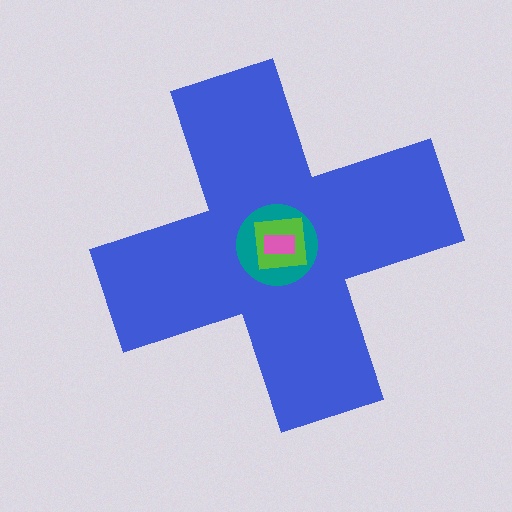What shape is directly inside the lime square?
The pink rectangle.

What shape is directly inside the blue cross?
The teal circle.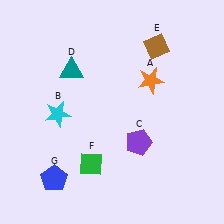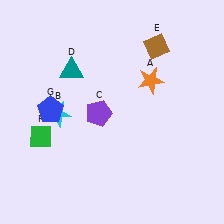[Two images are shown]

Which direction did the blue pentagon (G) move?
The blue pentagon (G) moved up.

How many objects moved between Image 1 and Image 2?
3 objects moved between the two images.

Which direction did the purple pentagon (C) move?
The purple pentagon (C) moved left.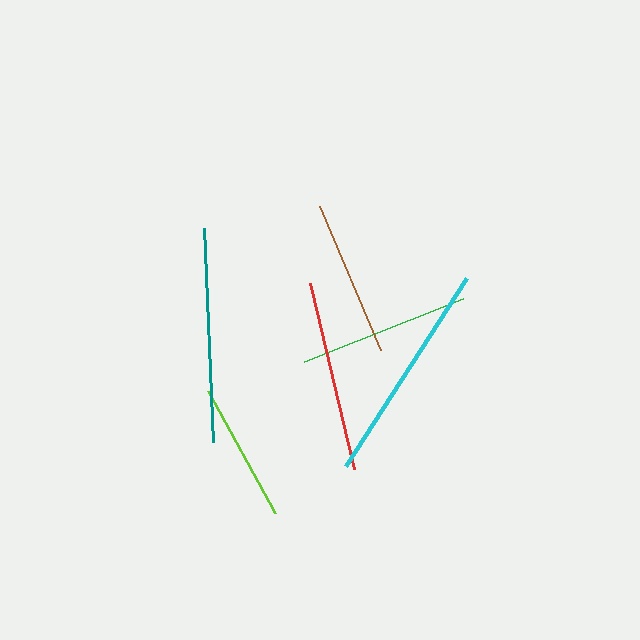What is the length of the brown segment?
The brown segment is approximately 156 pixels long.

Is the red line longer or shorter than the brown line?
The red line is longer than the brown line.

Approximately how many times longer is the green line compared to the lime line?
The green line is approximately 1.2 times the length of the lime line.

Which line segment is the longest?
The cyan line is the longest at approximately 223 pixels.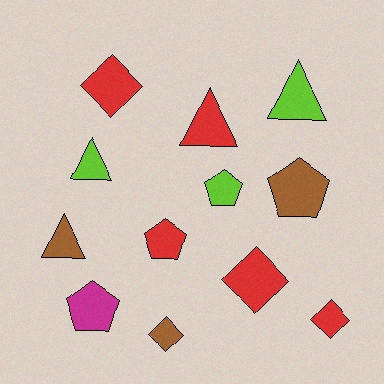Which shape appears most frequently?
Triangle, with 4 objects.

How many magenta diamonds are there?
There are no magenta diamonds.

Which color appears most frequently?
Red, with 5 objects.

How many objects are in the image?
There are 12 objects.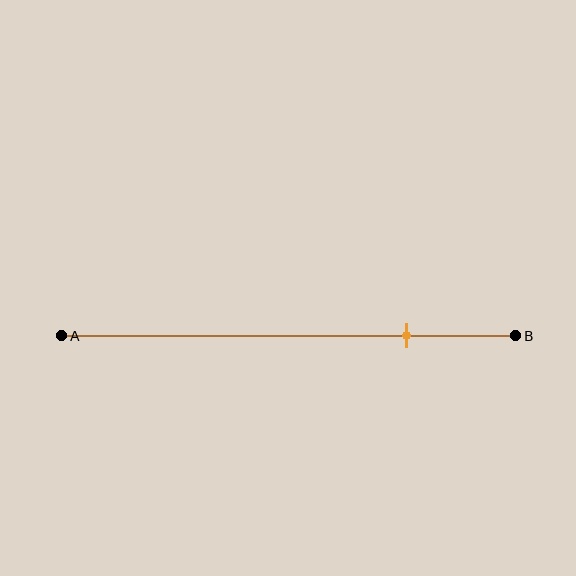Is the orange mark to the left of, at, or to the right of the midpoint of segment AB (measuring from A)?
The orange mark is to the right of the midpoint of segment AB.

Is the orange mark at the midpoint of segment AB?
No, the mark is at about 75% from A, not at the 50% midpoint.